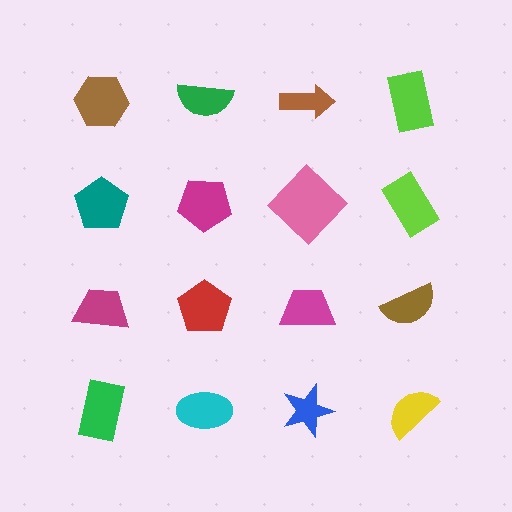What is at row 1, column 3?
A brown arrow.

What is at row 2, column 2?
A magenta pentagon.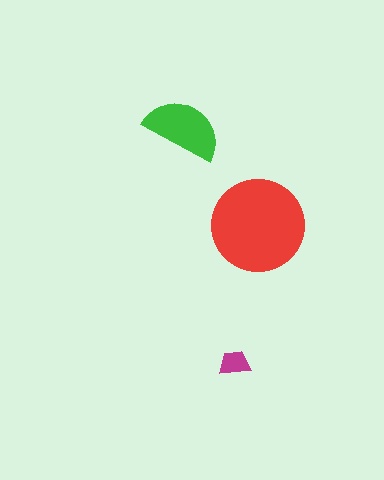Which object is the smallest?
The magenta trapezoid.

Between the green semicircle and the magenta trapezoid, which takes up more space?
The green semicircle.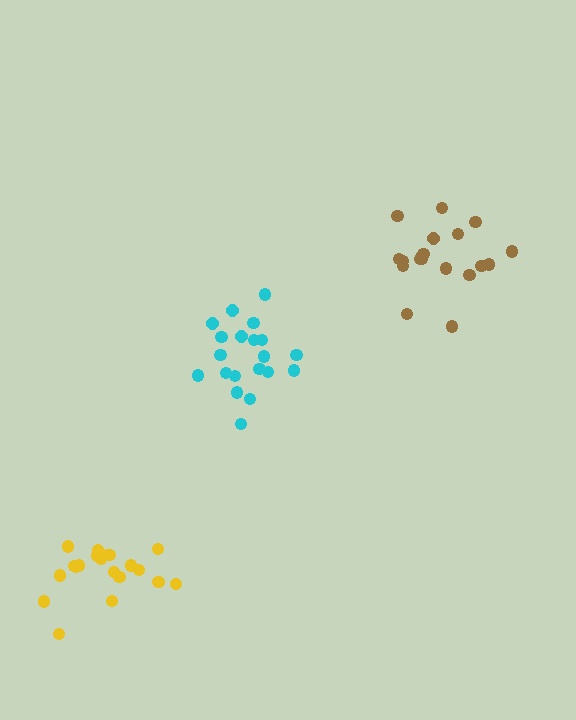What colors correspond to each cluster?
The clusters are colored: brown, yellow, cyan.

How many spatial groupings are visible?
There are 3 spatial groupings.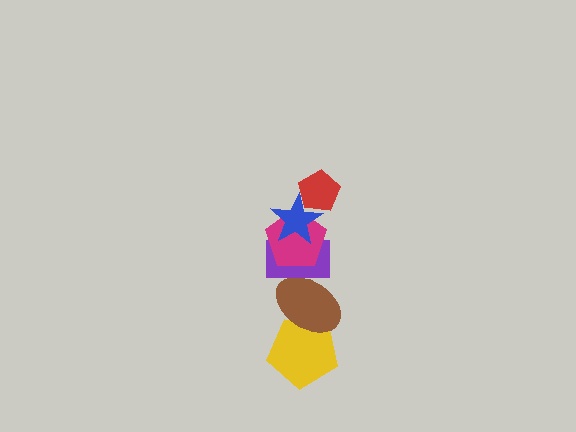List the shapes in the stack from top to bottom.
From top to bottom: the red pentagon, the blue star, the magenta pentagon, the purple rectangle, the brown ellipse, the yellow pentagon.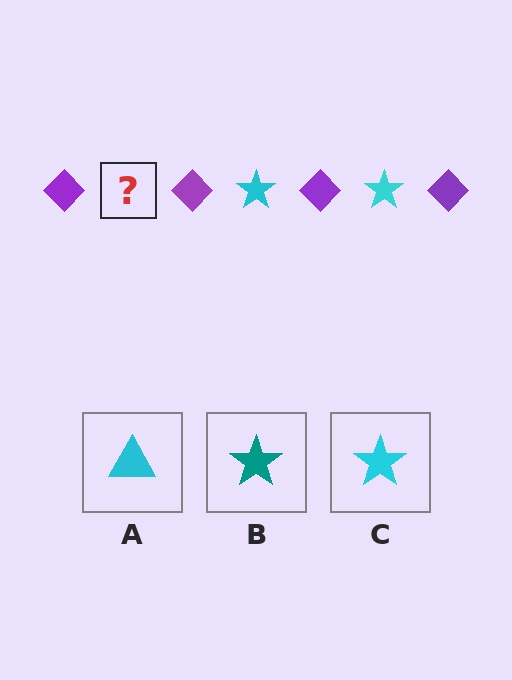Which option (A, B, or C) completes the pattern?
C.